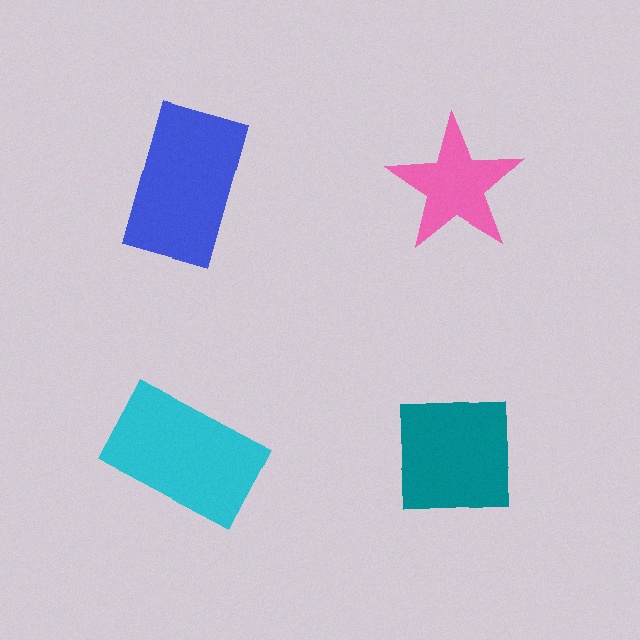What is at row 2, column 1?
A cyan rectangle.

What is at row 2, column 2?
A teal square.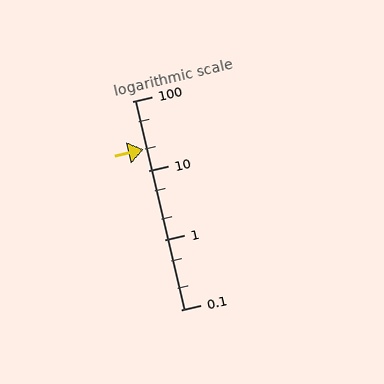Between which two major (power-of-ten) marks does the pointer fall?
The pointer is between 10 and 100.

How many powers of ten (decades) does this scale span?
The scale spans 3 decades, from 0.1 to 100.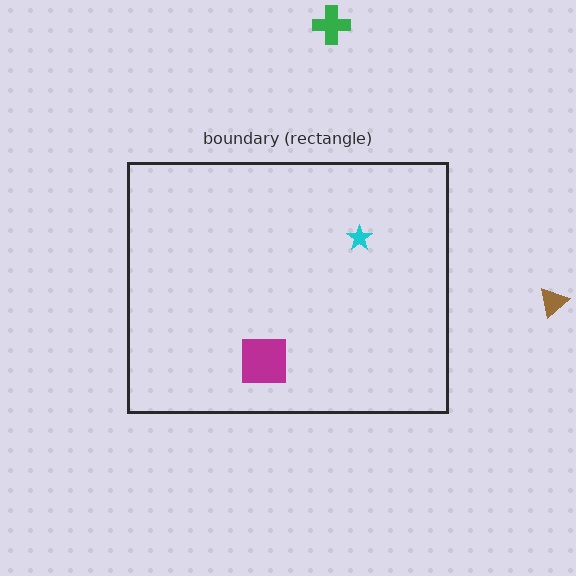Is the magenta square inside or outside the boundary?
Inside.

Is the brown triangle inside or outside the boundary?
Outside.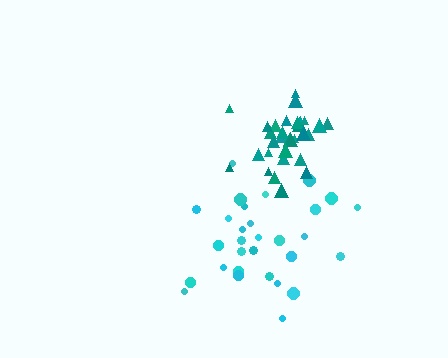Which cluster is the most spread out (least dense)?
Cyan.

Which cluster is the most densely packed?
Teal.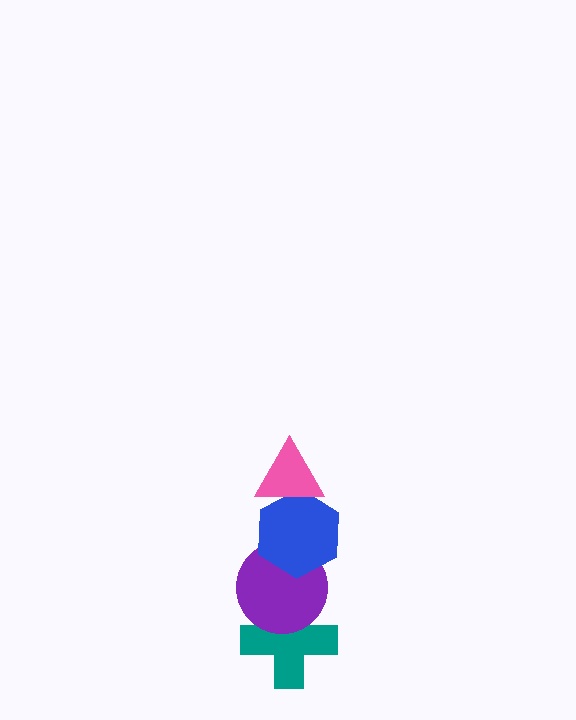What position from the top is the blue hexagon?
The blue hexagon is 2nd from the top.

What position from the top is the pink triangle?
The pink triangle is 1st from the top.